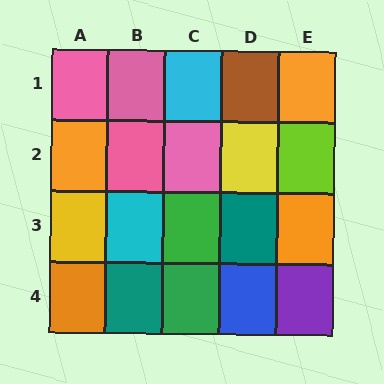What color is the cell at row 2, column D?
Yellow.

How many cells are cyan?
2 cells are cyan.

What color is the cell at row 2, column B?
Pink.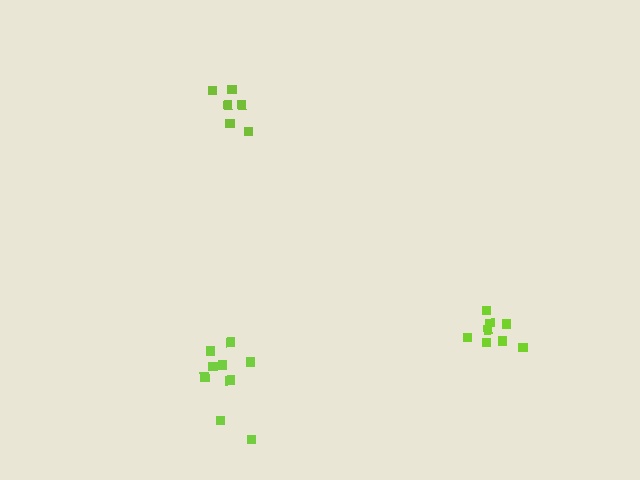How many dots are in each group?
Group 1: 6 dots, Group 2: 9 dots, Group 3: 8 dots (23 total).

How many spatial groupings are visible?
There are 3 spatial groupings.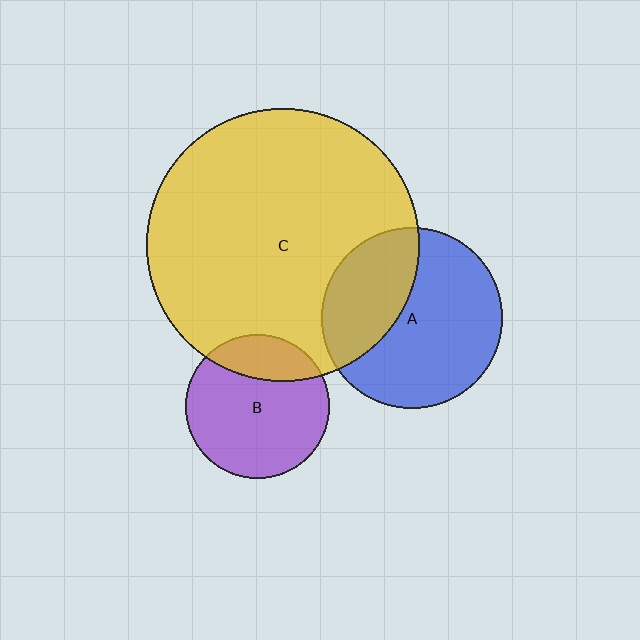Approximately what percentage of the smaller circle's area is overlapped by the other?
Approximately 25%.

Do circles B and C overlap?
Yes.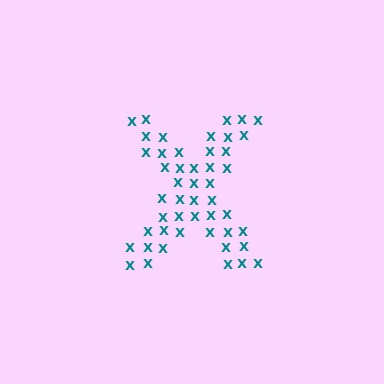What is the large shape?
The large shape is the letter X.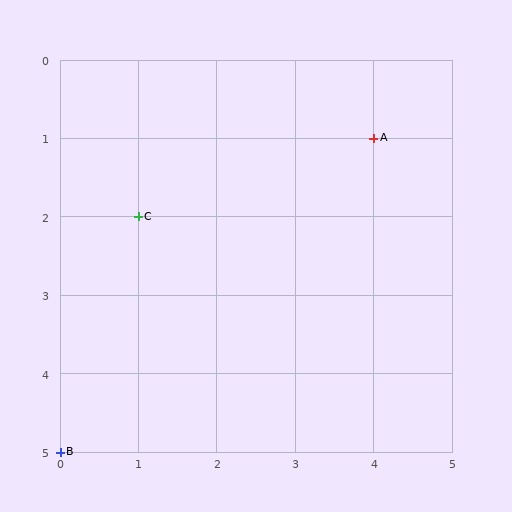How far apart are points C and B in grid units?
Points C and B are 1 column and 3 rows apart (about 3.2 grid units diagonally).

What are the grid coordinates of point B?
Point B is at grid coordinates (0, 5).